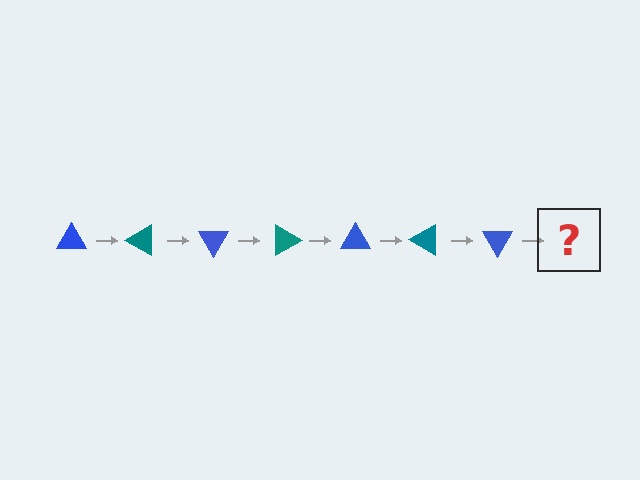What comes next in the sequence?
The next element should be a teal triangle, rotated 210 degrees from the start.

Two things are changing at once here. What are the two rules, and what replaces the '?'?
The two rules are that it rotates 30 degrees each step and the color cycles through blue and teal. The '?' should be a teal triangle, rotated 210 degrees from the start.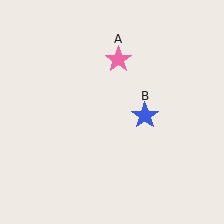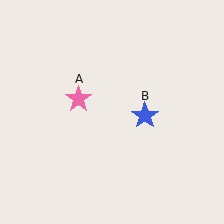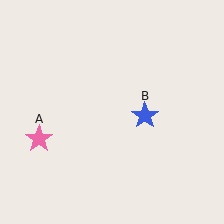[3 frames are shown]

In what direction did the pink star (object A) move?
The pink star (object A) moved down and to the left.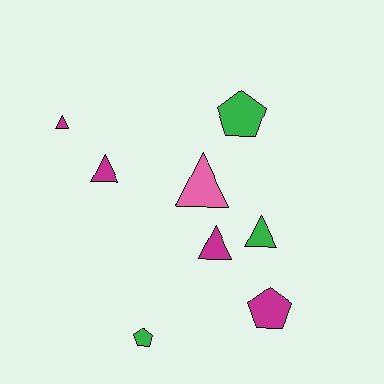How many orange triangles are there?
There are no orange triangles.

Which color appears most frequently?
Magenta, with 4 objects.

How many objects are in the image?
There are 8 objects.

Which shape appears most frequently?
Triangle, with 5 objects.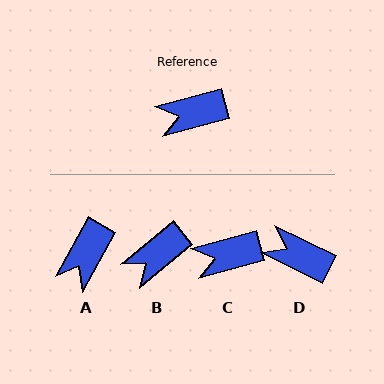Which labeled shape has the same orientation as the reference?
C.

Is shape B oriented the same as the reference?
No, it is off by about 24 degrees.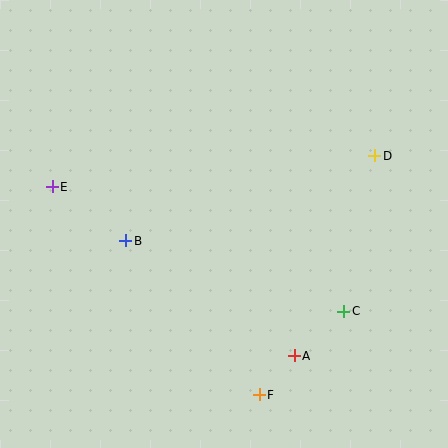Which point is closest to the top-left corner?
Point E is closest to the top-left corner.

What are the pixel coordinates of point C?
Point C is at (344, 311).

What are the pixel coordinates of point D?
Point D is at (375, 156).